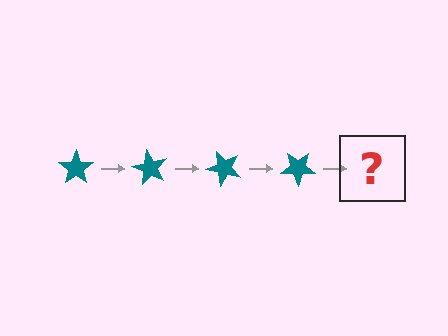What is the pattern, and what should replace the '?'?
The pattern is that the star rotates 60 degrees each step. The '?' should be a teal star rotated 240 degrees.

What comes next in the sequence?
The next element should be a teal star rotated 240 degrees.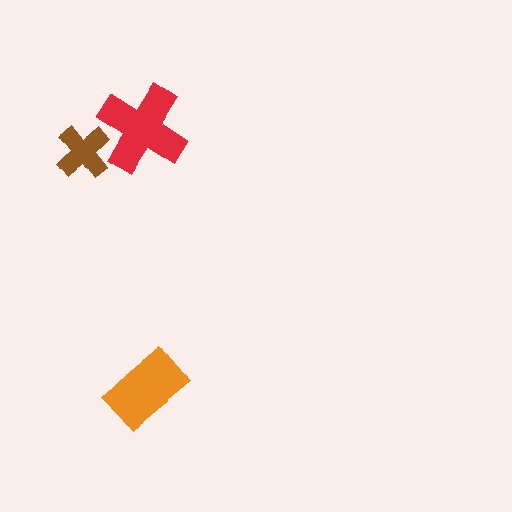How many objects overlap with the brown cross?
1 object overlaps with the brown cross.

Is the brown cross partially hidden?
Yes, it is partially covered by another shape.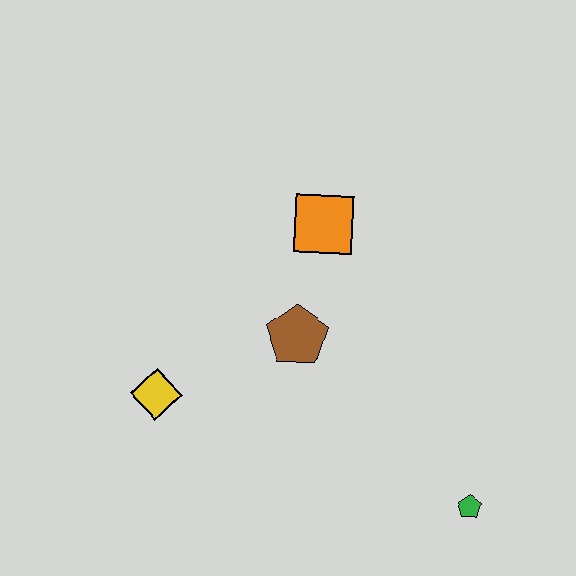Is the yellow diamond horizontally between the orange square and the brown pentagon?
No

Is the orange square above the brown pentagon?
Yes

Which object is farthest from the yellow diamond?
The green pentagon is farthest from the yellow diamond.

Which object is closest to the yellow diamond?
The brown pentagon is closest to the yellow diamond.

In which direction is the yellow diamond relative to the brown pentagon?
The yellow diamond is to the left of the brown pentagon.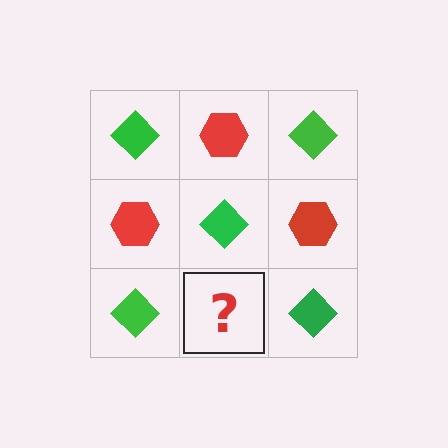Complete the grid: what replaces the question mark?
The question mark should be replaced with a red hexagon.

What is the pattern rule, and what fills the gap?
The rule is that it alternates green diamond and red hexagon in a checkerboard pattern. The gap should be filled with a red hexagon.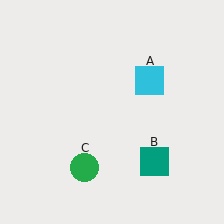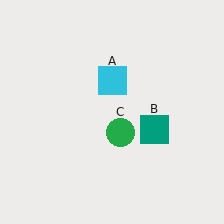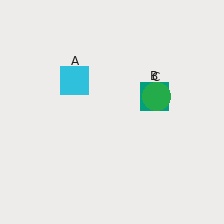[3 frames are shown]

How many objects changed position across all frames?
3 objects changed position: cyan square (object A), teal square (object B), green circle (object C).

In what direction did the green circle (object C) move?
The green circle (object C) moved up and to the right.